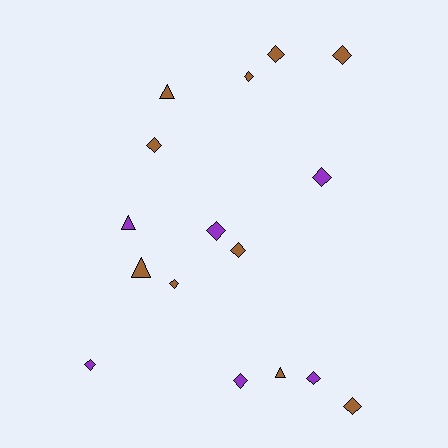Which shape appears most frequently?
Diamond, with 12 objects.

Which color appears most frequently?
Brown, with 10 objects.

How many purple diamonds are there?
There are 5 purple diamonds.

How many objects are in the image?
There are 16 objects.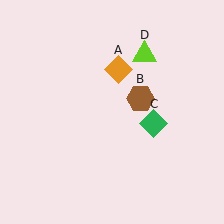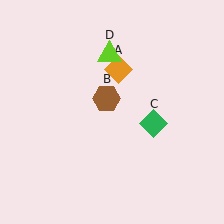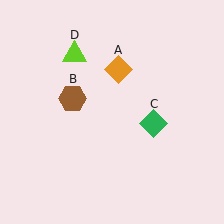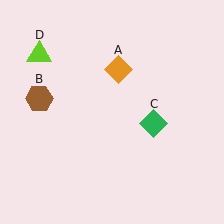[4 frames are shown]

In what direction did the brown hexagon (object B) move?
The brown hexagon (object B) moved left.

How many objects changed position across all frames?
2 objects changed position: brown hexagon (object B), lime triangle (object D).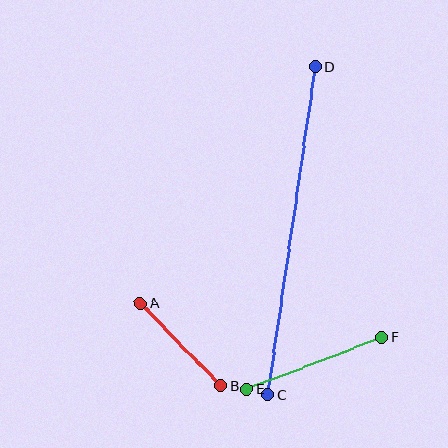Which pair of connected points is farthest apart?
Points C and D are farthest apart.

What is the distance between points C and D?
The distance is approximately 332 pixels.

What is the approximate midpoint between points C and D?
The midpoint is at approximately (292, 231) pixels.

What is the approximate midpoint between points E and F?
The midpoint is at approximately (314, 363) pixels.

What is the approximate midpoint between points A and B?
The midpoint is at approximately (181, 345) pixels.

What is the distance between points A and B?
The distance is approximately 115 pixels.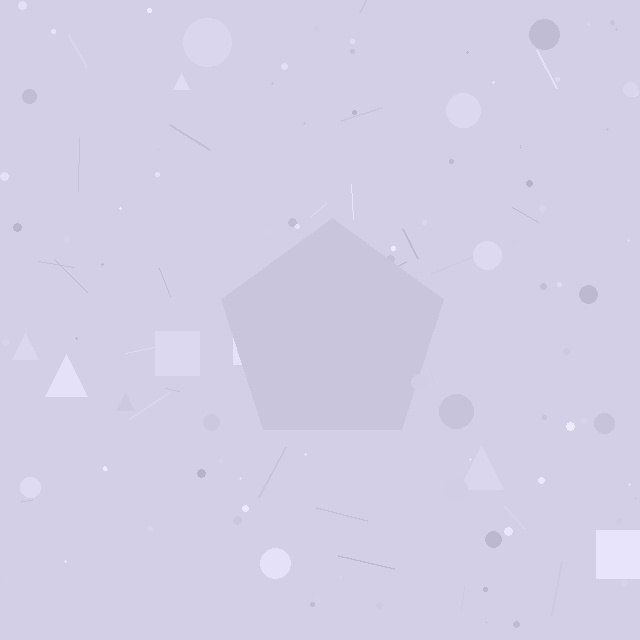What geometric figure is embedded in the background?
A pentagon is embedded in the background.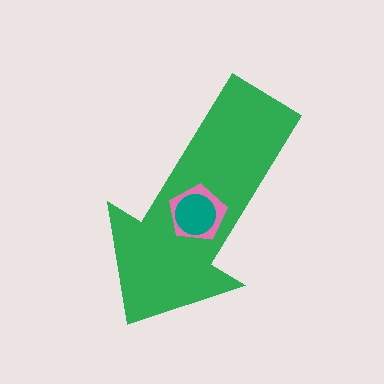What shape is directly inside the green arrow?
The pink pentagon.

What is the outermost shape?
The green arrow.